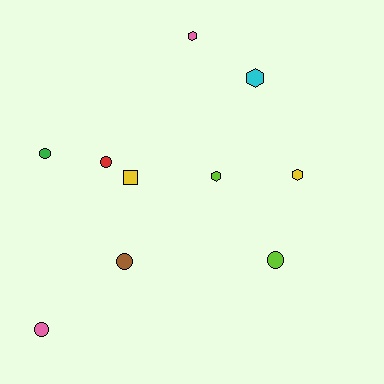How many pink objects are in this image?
There are 2 pink objects.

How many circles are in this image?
There are 5 circles.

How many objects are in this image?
There are 10 objects.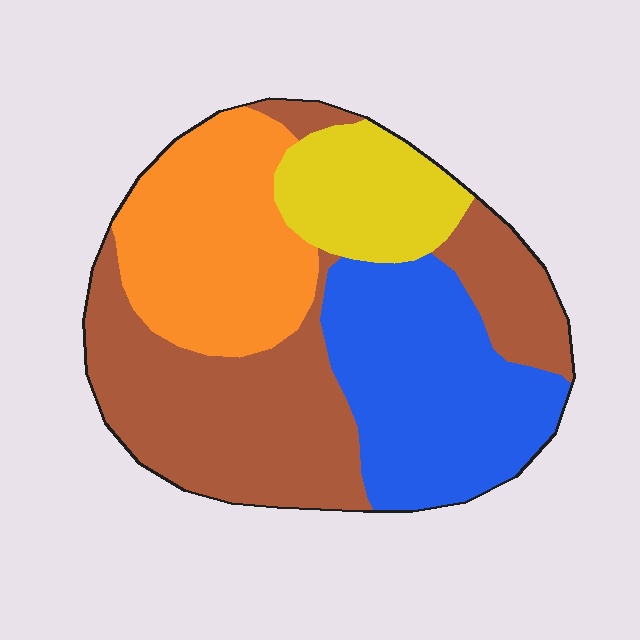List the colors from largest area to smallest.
From largest to smallest: brown, blue, orange, yellow.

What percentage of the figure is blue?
Blue takes up about one quarter (1/4) of the figure.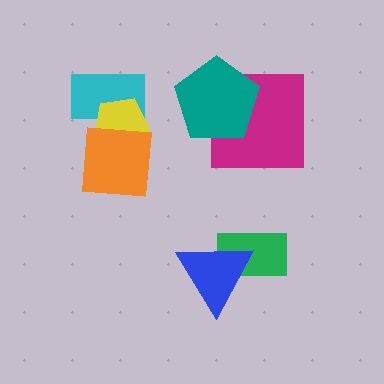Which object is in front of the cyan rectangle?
The yellow pentagon is in front of the cyan rectangle.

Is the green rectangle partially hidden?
Yes, it is partially covered by another shape.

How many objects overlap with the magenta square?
1 object overlaps with the magenta square.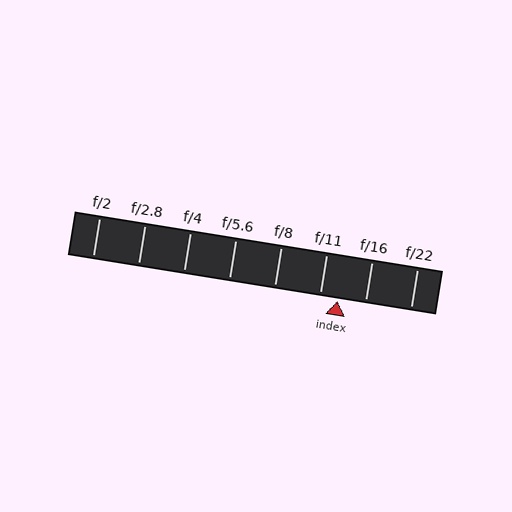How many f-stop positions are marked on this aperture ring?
There are 8 f-stop positions marked.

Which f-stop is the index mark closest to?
The index mark is closest to f/11.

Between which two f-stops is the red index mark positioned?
The index mark is between f/11 and f/16.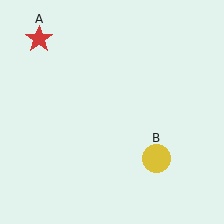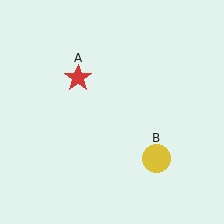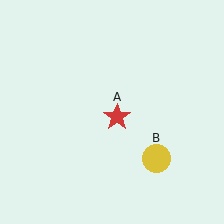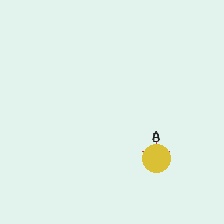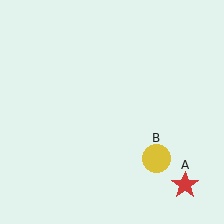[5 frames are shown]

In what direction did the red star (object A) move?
The red star (object A) moved down and to the right.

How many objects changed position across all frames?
1 object changed position: red star (object A).